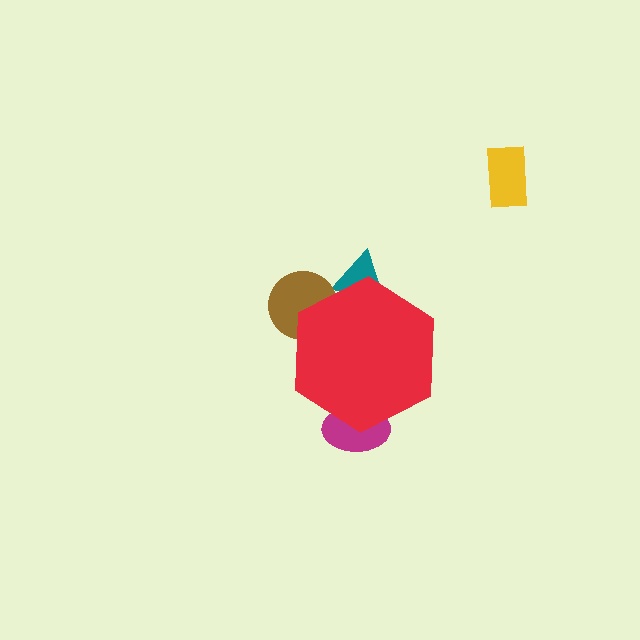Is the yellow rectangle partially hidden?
No, the yellow rectangle is fully visible.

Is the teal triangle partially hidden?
Yes, the teal triangle is partially hidden behind the red hexagon.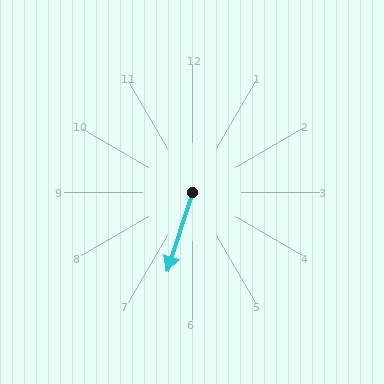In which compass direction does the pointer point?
South.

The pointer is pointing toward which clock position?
Roughly 7 o'clock.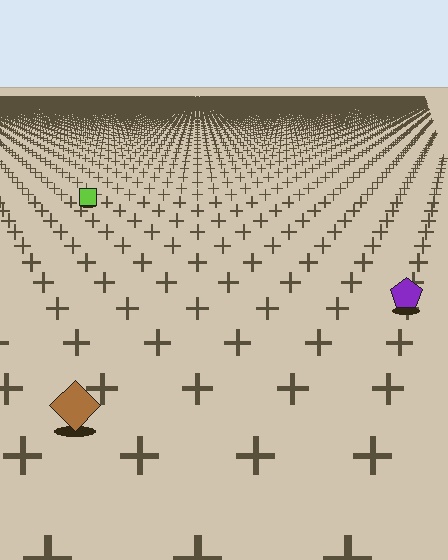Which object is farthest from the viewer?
The lime square is farthest from the viewer. It appears smaller and the ground texture around it is denser.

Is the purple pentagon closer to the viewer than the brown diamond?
No. The brown diamond is closer — you can tell from the texture gradient: the ground texture is coarser near it.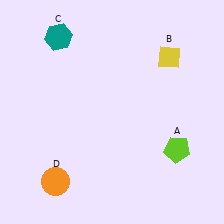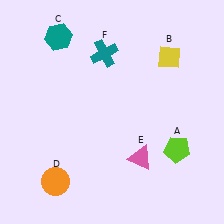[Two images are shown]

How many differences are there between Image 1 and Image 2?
There are 2 differences between the two images.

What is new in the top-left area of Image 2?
A teal cross (F) was added in the top-left area of Image 2.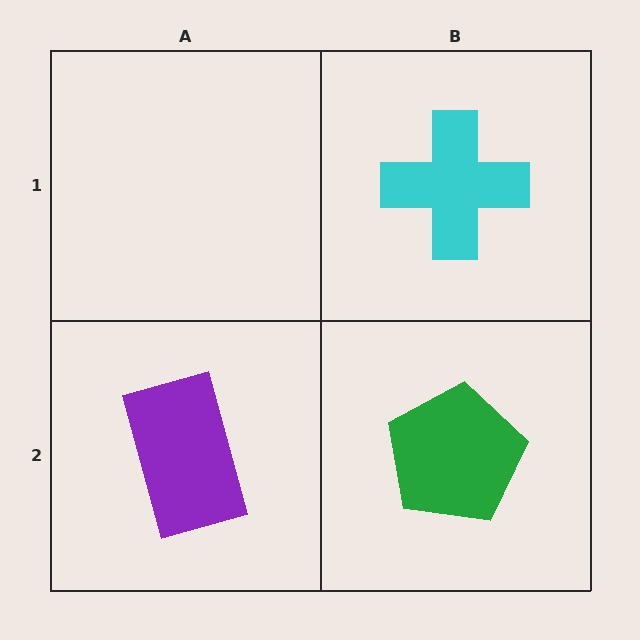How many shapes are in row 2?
2 shapes.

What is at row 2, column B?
A green pentagon.